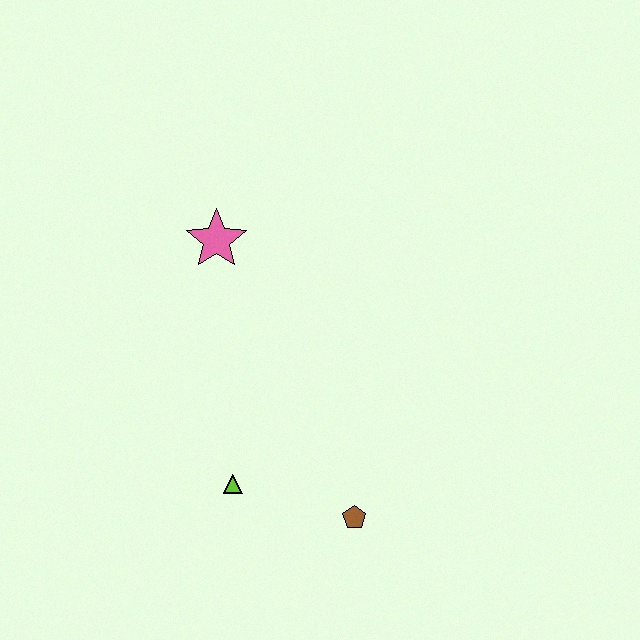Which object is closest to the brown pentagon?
The lime triangle is closest to the brown pentagon.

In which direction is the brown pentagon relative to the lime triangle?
The brown pentagon is to the right of the lime triangle.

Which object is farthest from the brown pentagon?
The pink star is farthest from the brown pentagon.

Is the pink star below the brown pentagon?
No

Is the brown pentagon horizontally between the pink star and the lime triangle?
No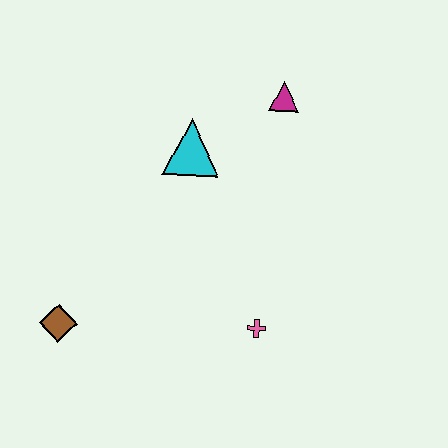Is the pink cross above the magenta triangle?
No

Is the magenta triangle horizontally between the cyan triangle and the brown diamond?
No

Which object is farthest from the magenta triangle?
The brown diamond is farthest from the magenta triangle.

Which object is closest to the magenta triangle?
The cyan triangle is closest to the magenta triangle.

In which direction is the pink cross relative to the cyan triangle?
The pink cross is below the cyan triangle.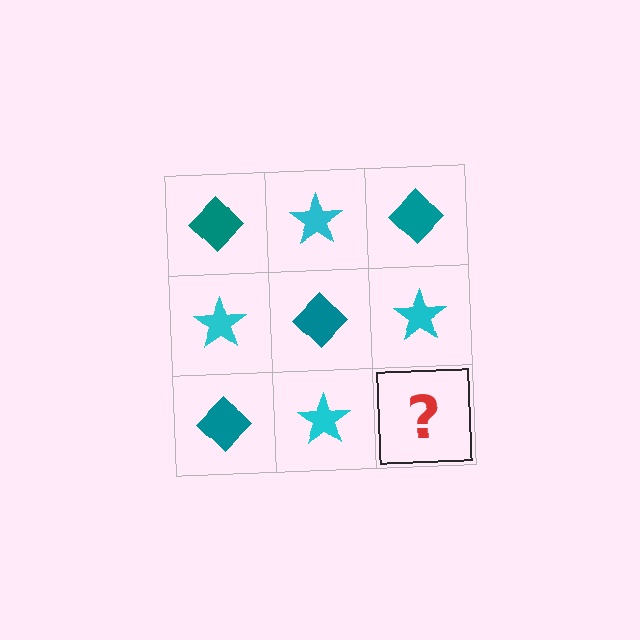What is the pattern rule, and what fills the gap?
The rule is that it alternates teal diamond and cyan star in a checkerboard pattern. The gap should be filled with a teal diamond.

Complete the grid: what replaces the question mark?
The question mark should be replaced with a teal diamond.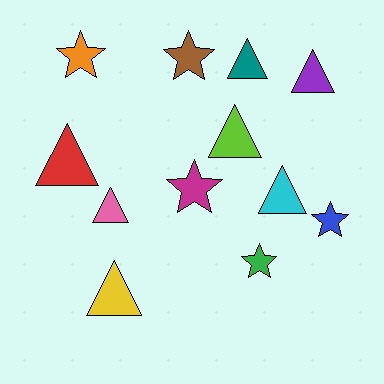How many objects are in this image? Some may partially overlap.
There are 12 objects.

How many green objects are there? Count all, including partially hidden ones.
There is 1 green object.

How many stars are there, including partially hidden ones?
There are 5 stars.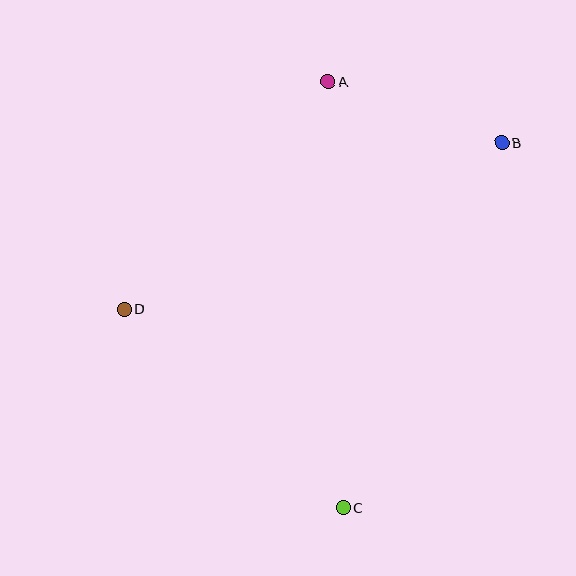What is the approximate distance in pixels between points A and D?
The distance between A and D is approximately 305 pixels.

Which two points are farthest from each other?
Points A and C are farthest from each other.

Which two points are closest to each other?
Points A and B are closest to each other.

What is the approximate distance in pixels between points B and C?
The distance between B and C is approximately 398 pixels.